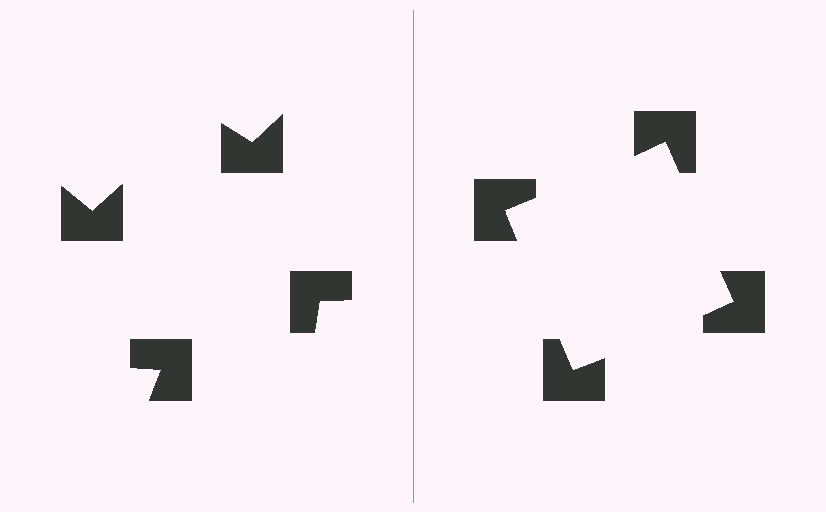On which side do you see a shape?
An illusory square appears on the right side. On the left side the wedge cuts are rotated, so no coherent shape forms.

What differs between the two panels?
The notched squares are positioned identically on both sides; only the wedge orientations differ. On the right they align to a square; on the left they are misaligned.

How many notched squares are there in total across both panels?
8 — 4 on each side.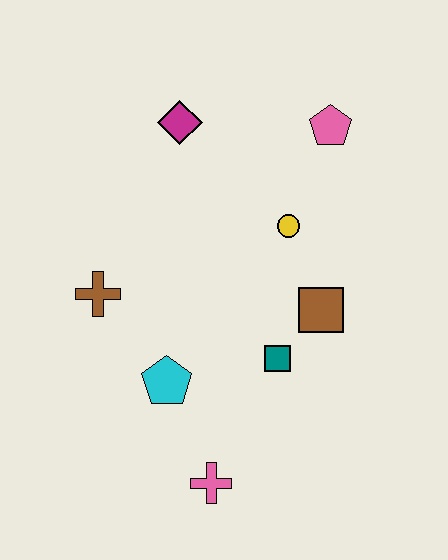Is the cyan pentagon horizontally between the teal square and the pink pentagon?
No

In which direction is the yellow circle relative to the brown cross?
The yellow circle is to the right of the brown cross.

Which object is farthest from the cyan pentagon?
The pink pentagon is farthest from the cyan pentagon.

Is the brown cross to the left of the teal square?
Yes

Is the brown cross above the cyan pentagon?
Yes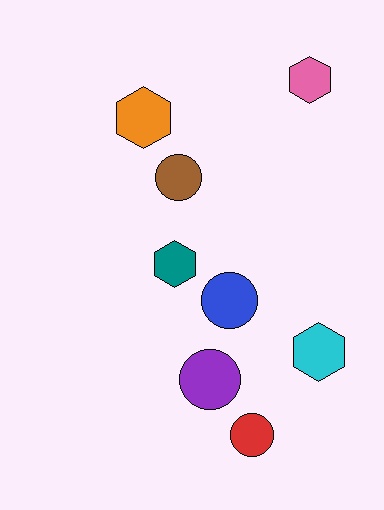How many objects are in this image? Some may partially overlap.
There are 8 objects.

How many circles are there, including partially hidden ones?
There are 4 circles.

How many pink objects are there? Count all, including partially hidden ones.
There is 1 pink object.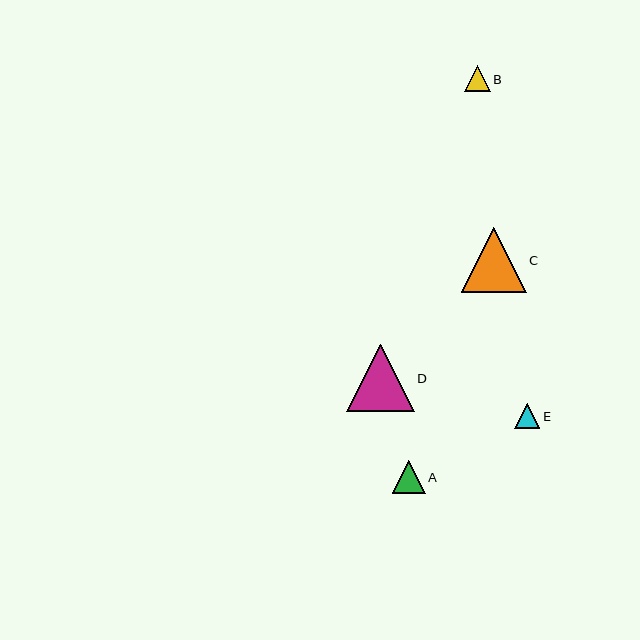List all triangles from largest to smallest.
From largest to smallest: D, C, A, B, E.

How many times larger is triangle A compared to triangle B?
Triangle A is approximately 1.3 times the size of triangle B.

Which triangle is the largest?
Triangle D is the largest with a size of approximately 67 pixels.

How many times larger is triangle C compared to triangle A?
Triangle C is approximately 2.0 times the size of triangle A.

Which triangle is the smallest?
Triangle E is the smallest with a size of approximately 26 pixels.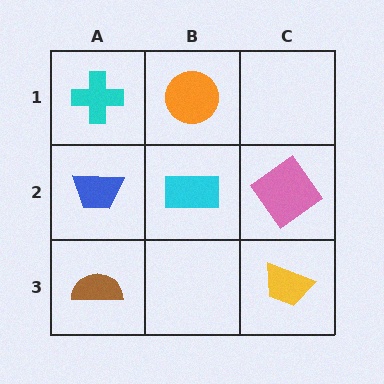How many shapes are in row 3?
2 shapes.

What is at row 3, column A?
A brown semicircle.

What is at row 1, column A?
A cyan cross.